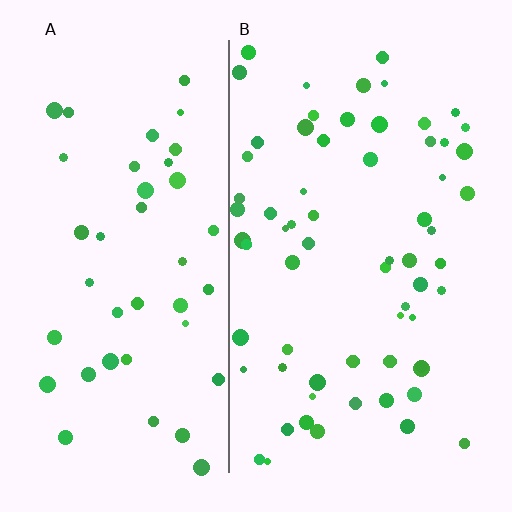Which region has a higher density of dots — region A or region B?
B (the right).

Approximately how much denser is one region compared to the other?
Approximately 1.6× — region B over region A.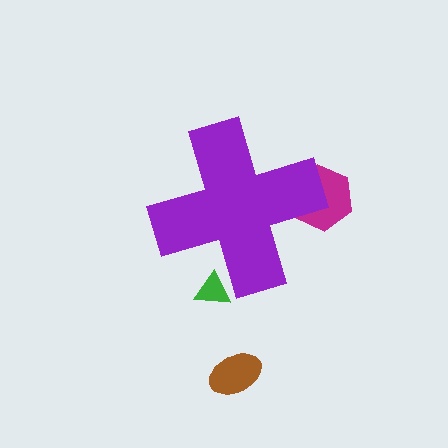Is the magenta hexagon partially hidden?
Yes, the magenta hexagon is partially hidden behind the purple cross.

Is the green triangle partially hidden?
Yes, the green triangle is partially hidden behind the purple cross.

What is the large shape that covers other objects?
A purple cross.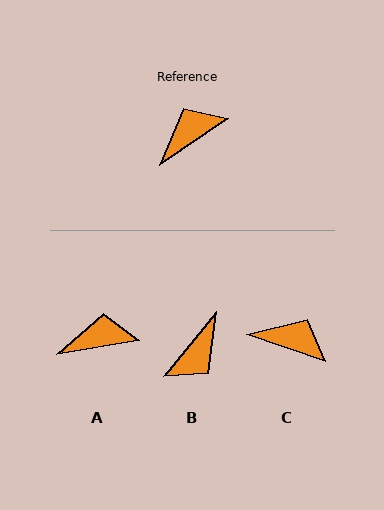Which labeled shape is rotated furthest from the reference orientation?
B, about 163 degrees away.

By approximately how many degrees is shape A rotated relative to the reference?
Approximately 25 degrees clockwise.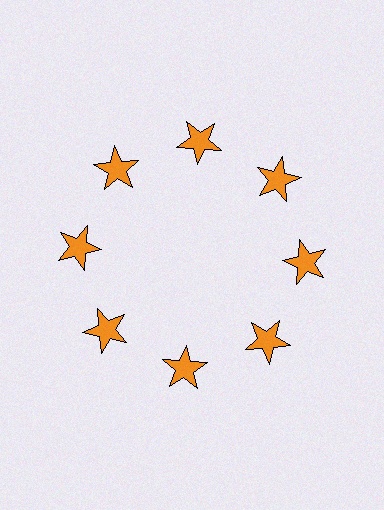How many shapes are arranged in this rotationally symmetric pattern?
There are 8 shapes, arranged in 8 groups of 1.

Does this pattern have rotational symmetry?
Yes, this pattern has 8-fold rotational symmetry. It looks the same after rotating 45 degrees around the center.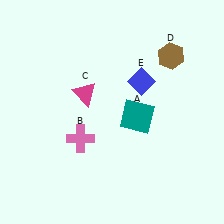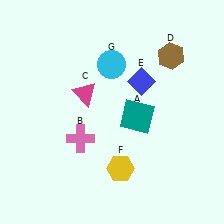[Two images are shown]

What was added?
A yellow hexagon (F), a cyan circle (G) were added in Image 2.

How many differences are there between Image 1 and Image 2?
There are 2 differences between the two images.